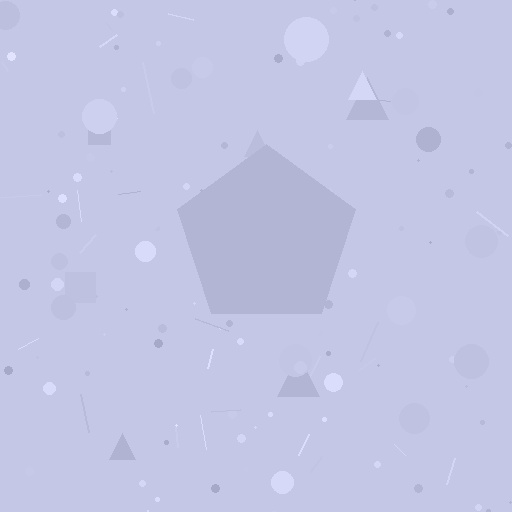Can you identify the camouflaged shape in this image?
The camouflaged shape is a pentagon.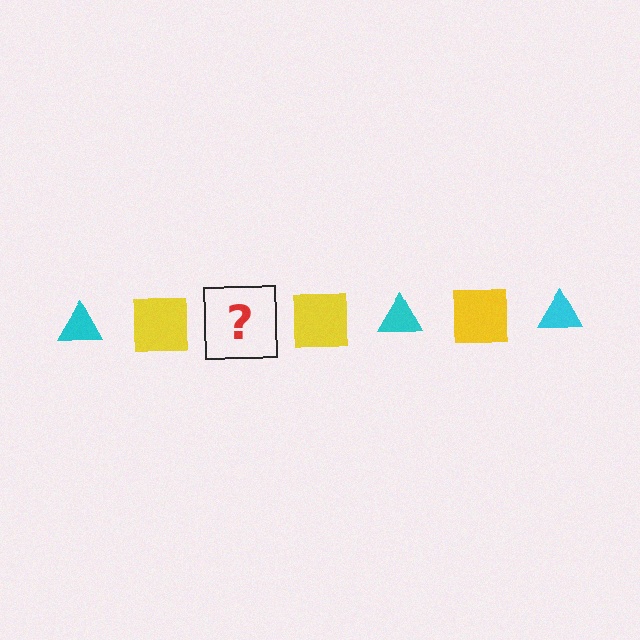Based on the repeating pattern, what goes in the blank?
The blank should be a cyan triangle.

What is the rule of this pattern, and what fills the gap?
The rule is that the pattern alternates between cyan triangle and yellow square. The gap should be filled with a cyan triangle.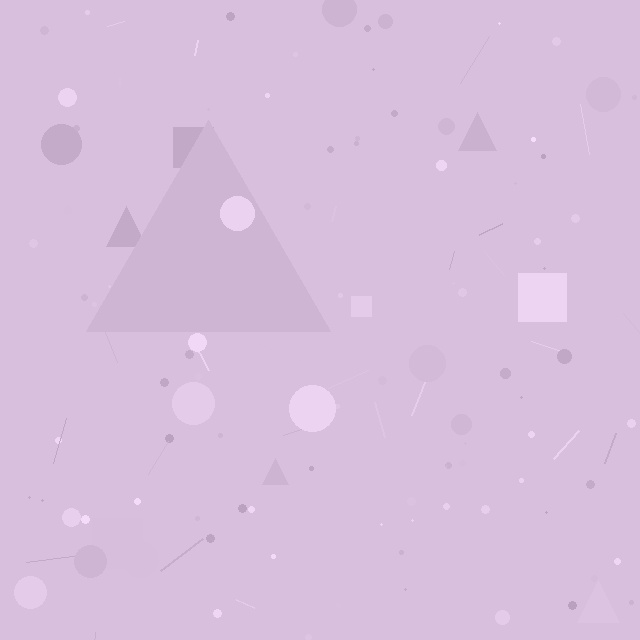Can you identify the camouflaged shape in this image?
The camouflaged shape is a triangle.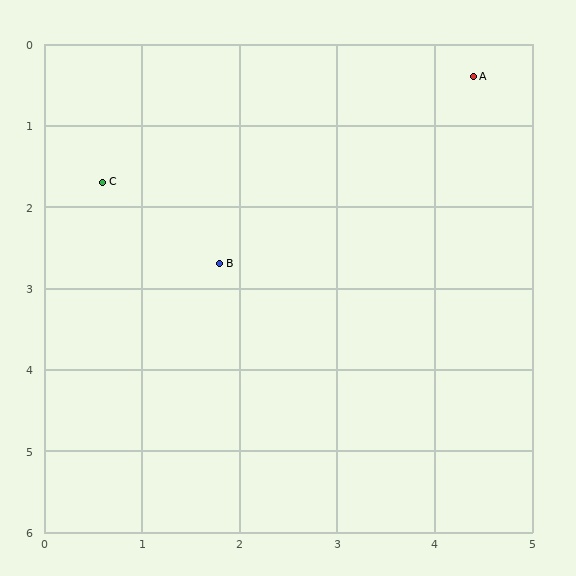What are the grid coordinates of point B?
Point B is at approximately (1.8, 2.7).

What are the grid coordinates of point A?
Point A is at approximately (4.4, 0.4).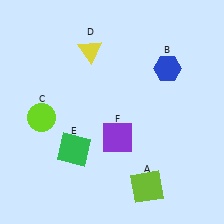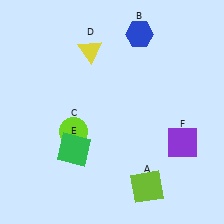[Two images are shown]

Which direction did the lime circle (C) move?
The lime circle (C) moved right.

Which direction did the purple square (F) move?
The purple square (F) moved right.